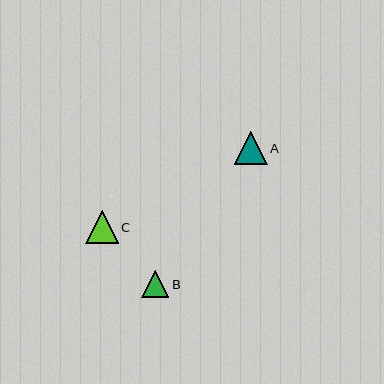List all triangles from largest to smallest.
From largest to smallest: A, C, B.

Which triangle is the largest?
Triangle A is the largest with a size of approximately 33 pixels.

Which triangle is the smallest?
Triangle B is the smallest with a size of approximately 27 pixels.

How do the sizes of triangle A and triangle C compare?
Triangle A and triangle C are approximately the same size.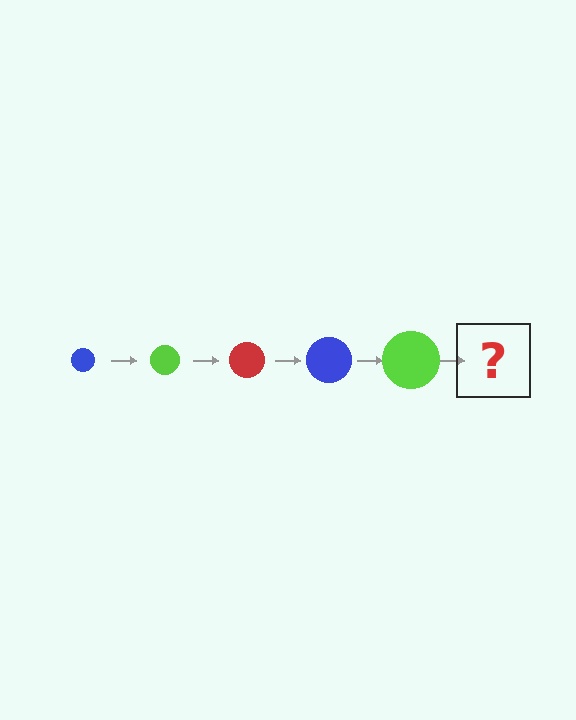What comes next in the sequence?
The next element should be a red circle, larger than the previous one.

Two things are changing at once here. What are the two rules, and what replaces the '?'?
The two rules are that the circle grows larger each step and the color cycles through blue, lime, and red. The '?' should be a red circle, larger than the previous one.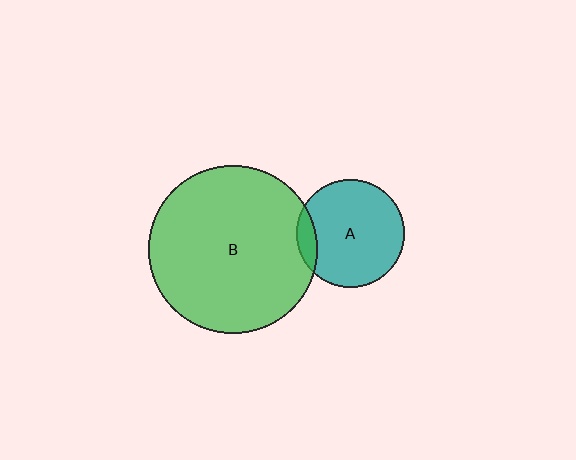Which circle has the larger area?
Circle B (green).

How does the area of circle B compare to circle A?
Approximately 2.4 times.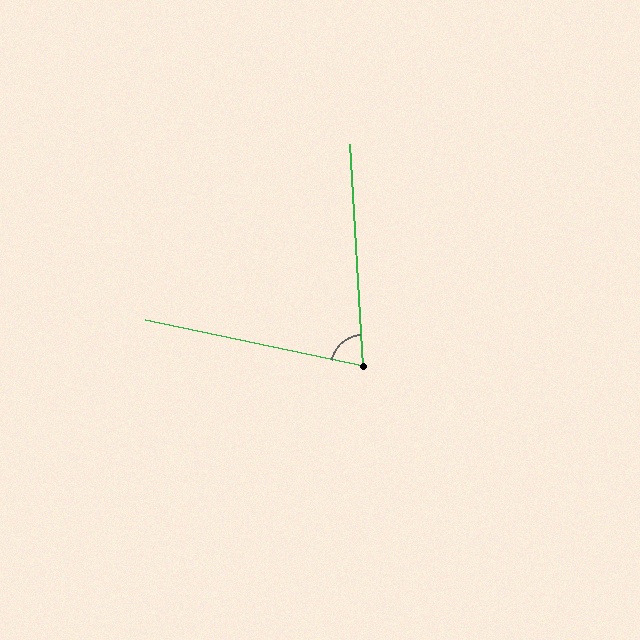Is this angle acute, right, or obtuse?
It is acute.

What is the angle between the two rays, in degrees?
Approximately 75 degrees.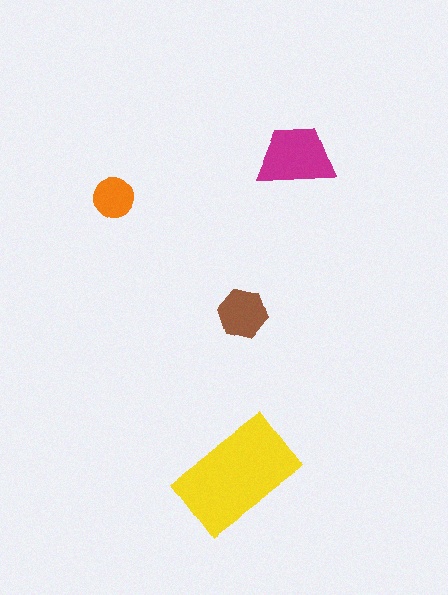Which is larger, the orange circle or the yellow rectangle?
The yellow rectangle.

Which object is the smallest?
The orange circle.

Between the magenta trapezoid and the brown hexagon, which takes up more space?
The magenta trapezoid.